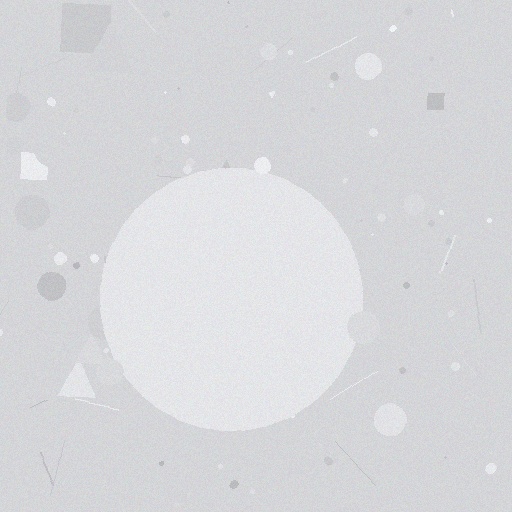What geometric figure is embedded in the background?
A circle is embedded in the background.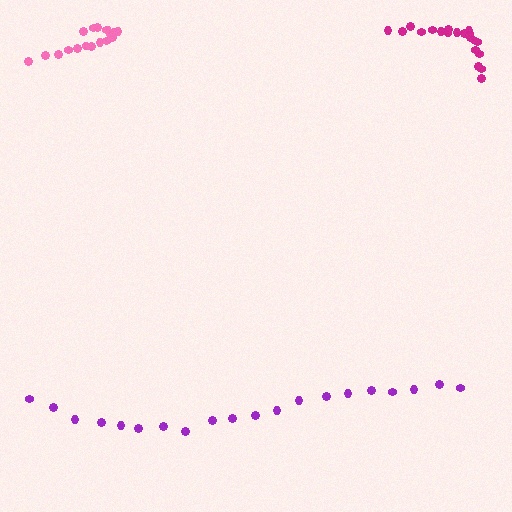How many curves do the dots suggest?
There are 3 distinct paths.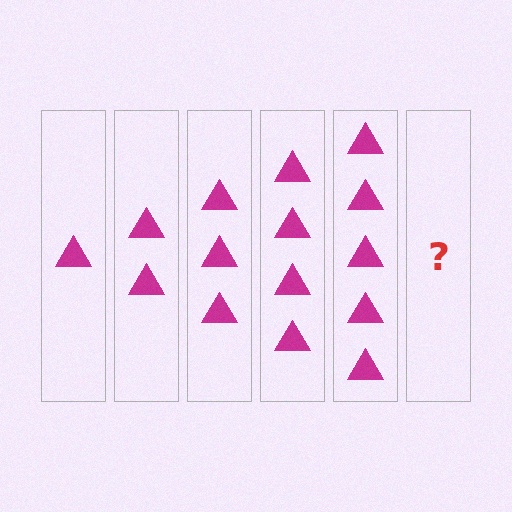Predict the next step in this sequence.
The next step is 6 triangles.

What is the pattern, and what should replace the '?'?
The pattern is that each step adds one more triangle. The '?' should be 6 triangles.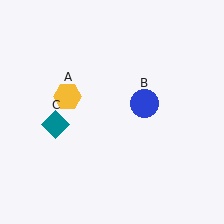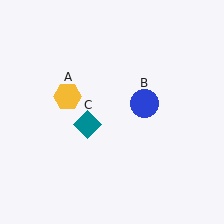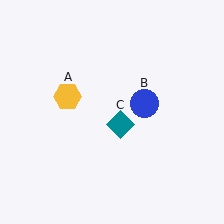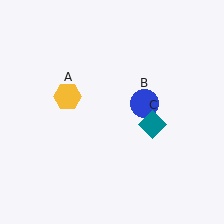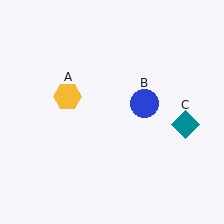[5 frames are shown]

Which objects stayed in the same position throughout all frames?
Yellow hexagon (object A) and blue circle (object B) remained stationary.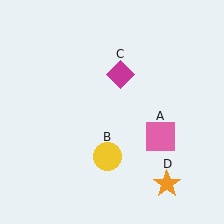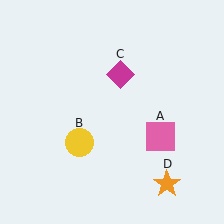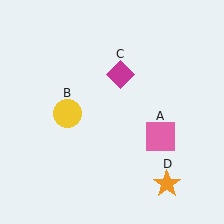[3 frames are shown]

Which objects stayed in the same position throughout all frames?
Pink square (object A) and magenta diamond (object C) and orange star (object D) remained stationary.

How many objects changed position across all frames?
1 object changed position: yellow circle (object B).